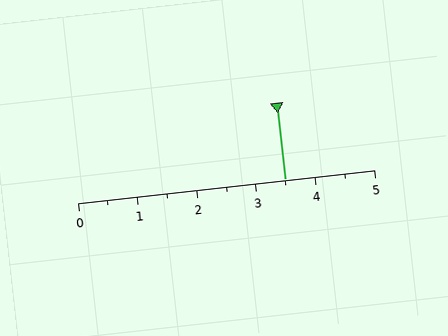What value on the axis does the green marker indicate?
The marker indicates approximately 3.5.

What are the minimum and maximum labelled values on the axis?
The axis runs from 0 to 5.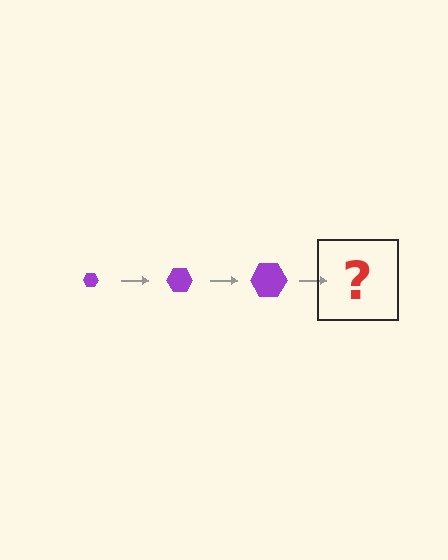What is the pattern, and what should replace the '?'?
The pattern is that the hexagon gets progressively larger each step. The '?' should be a purple hexagon, larger than the previous one.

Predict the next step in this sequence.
The next step is a purple hexagon, larger than the previous one.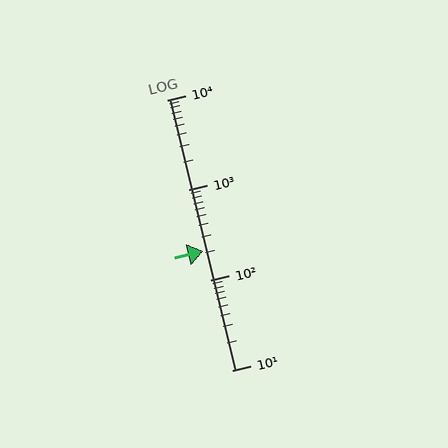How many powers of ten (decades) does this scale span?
The scale spans 3 decades, from 10 to 10000.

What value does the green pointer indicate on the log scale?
The pointer indicates approximately 210.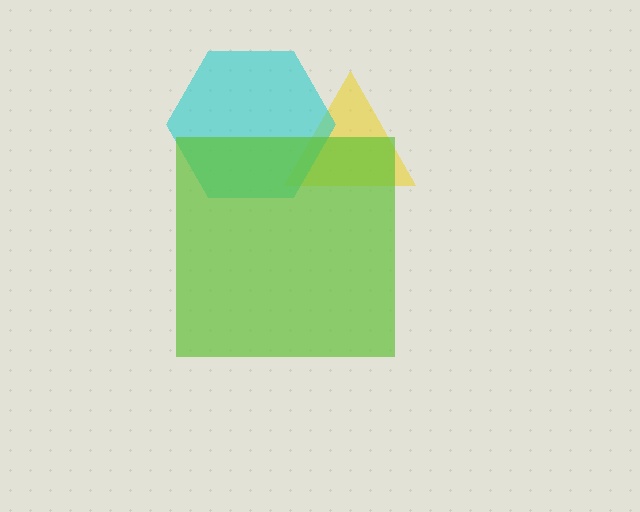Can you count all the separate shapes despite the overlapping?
Yes, there are 3 separate shapes.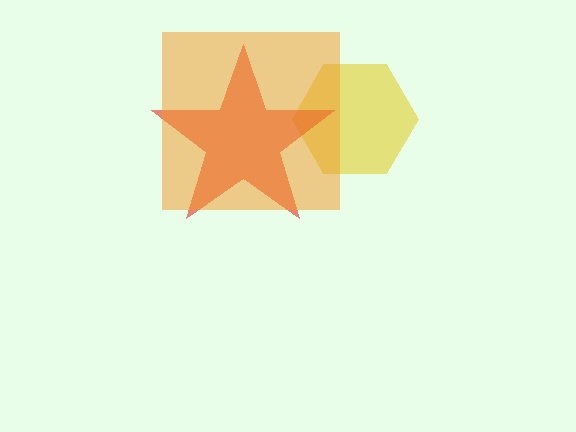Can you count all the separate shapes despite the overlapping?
Yes, there are 3 separate shapes.